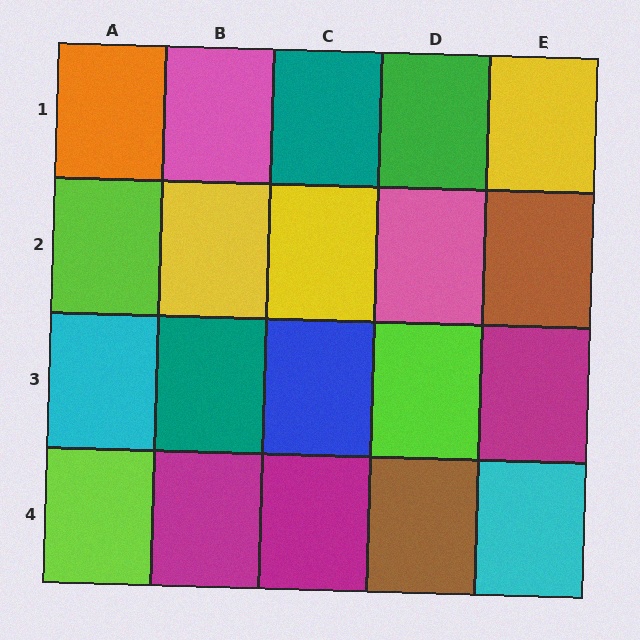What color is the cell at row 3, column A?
Cyan.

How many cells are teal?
2 cells are teal.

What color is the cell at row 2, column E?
Brown.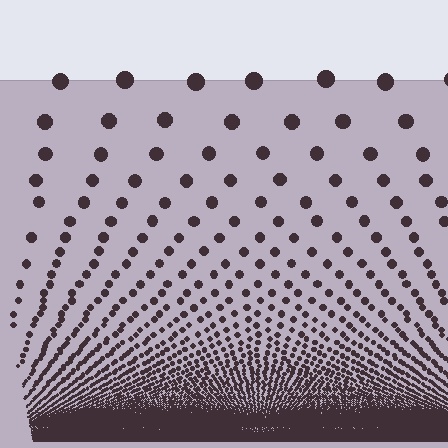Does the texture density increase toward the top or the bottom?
Density increases toward the bottom.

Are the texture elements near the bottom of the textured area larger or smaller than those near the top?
Smaller. The gradient is inverted — elements near the bottom are smaller and denser.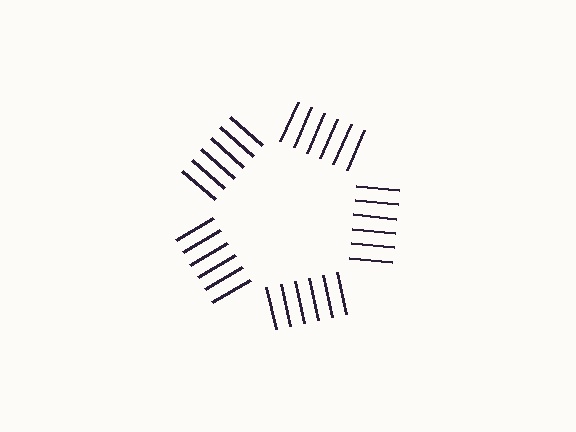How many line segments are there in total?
30 — 6 along each of the 5 edges.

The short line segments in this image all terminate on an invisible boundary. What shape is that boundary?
An illusory pentagon — the line segments terminate on its edges but no continuous stroke is drawn.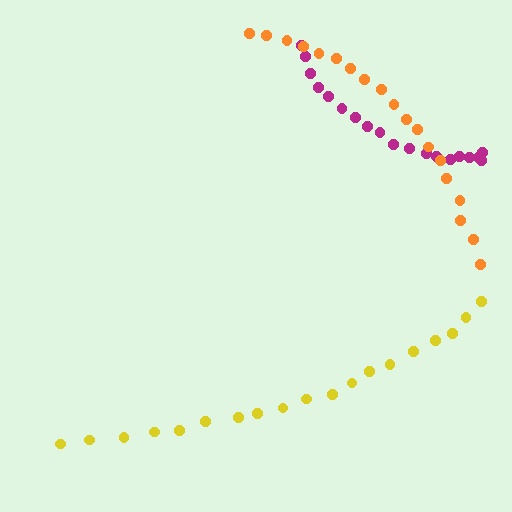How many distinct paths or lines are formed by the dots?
There are 3 distinct paths.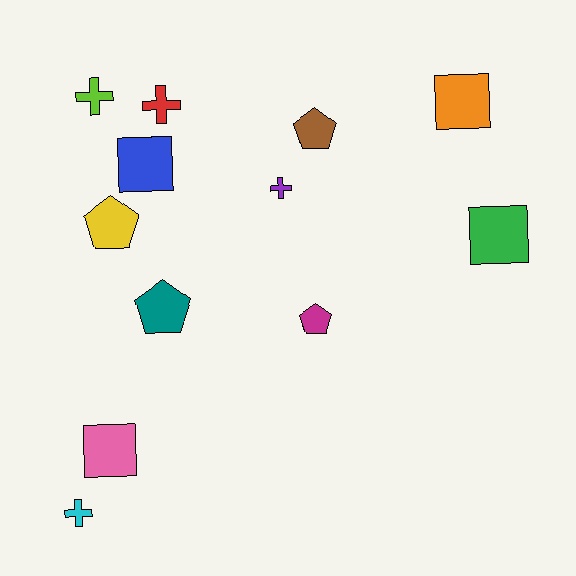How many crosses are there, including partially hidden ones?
There are 4 crosses.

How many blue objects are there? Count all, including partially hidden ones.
There is 1 blue object.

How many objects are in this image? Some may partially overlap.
There are 12 objects.